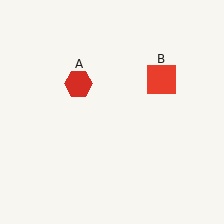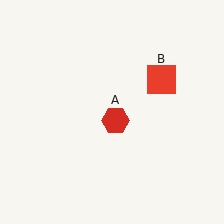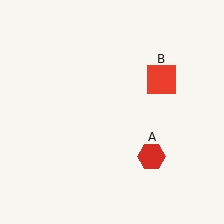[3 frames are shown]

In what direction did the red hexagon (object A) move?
The red hexagon (object A) moved down and to the right.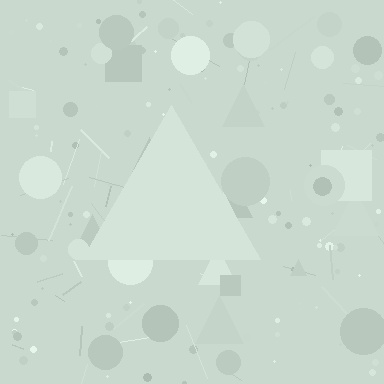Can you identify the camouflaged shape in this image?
The camouflaged shape is a triangle.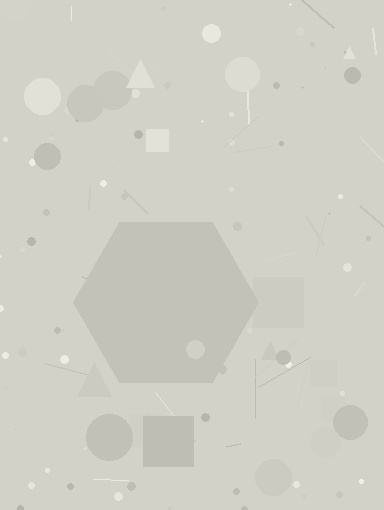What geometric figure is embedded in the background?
A hexagon is embedded in the background.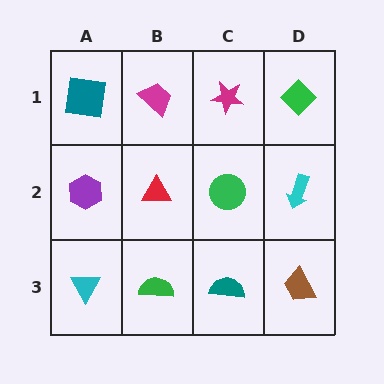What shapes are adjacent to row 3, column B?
A red triangle (row 2, column B), a cyan triangle (row 3, column A), a teal semicircle (row 3, column C).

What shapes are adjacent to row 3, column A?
A purple hexagon (row 2, column A), a green semicircle (row 3, column B).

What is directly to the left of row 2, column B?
A purple hexagon.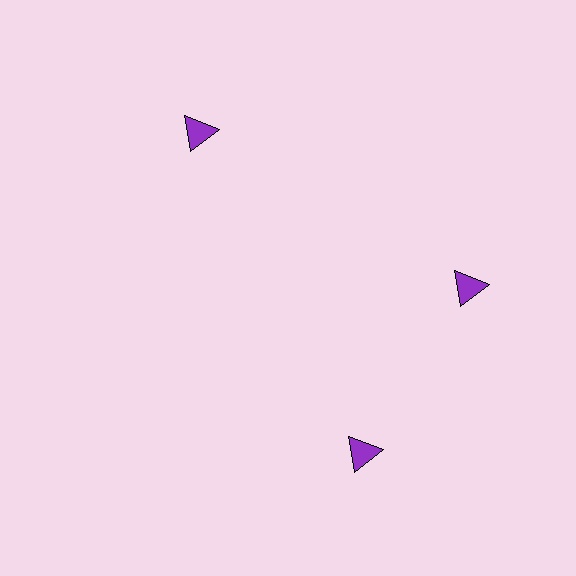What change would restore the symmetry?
The symmetry would be restored by rotating it back into even spacing with its neighbors so that all 3 triangles sit at equal angles and equal distance from the center.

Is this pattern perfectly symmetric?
No. The 3 purple triangles are arranged in a ring, but one element near the 7 o'clock position is rotated out of alignment along the ring, breaking the 3-fold rotational symmetry.